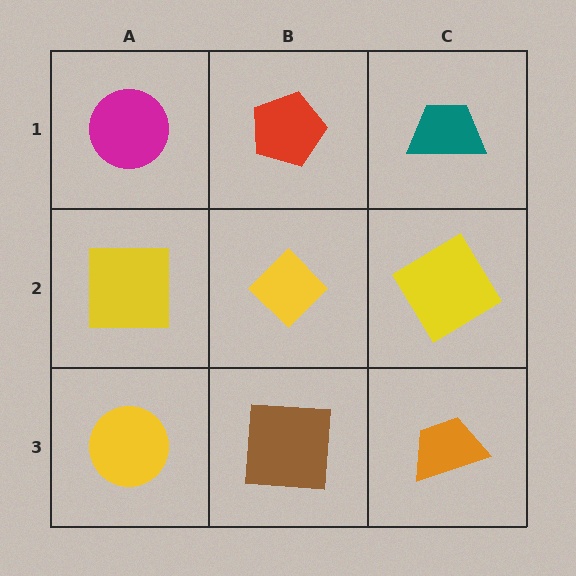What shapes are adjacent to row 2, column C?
A teal trapezoid (row 1, column C), an orange trapezoid (row 3, column C), a yellow diamond (row 2, column B).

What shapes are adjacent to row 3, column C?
A yellow diamond (row 2, column C), a brown square (row 3, column B).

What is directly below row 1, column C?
A yellow diamond.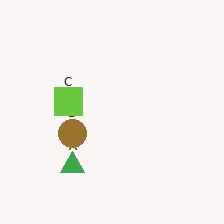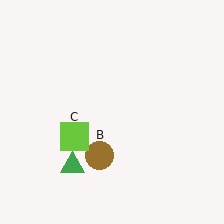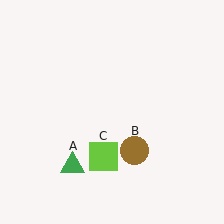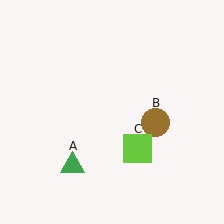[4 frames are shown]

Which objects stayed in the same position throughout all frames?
Green triangle (object A) remained stationary.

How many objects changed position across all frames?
2 objects changed position: brown circle (object B), lime square (object C).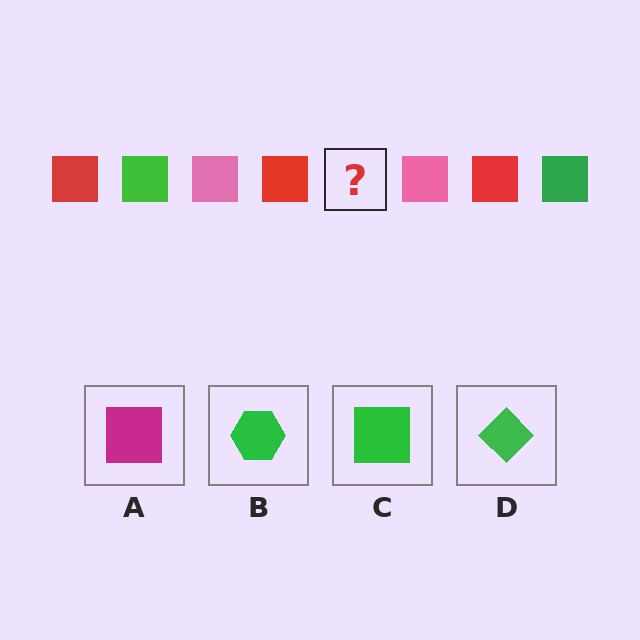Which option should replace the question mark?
Option C.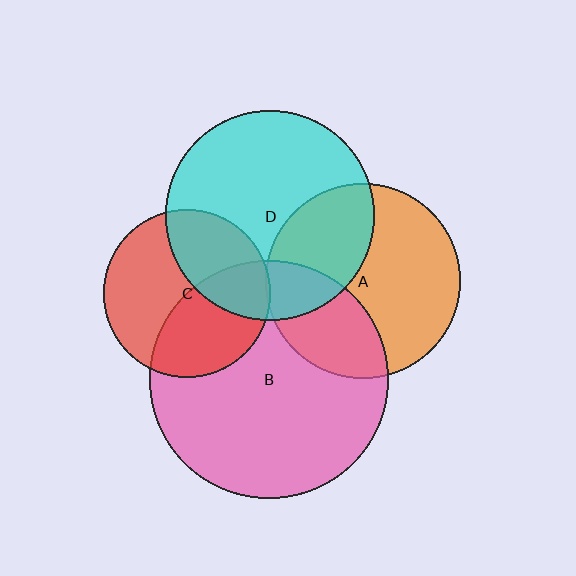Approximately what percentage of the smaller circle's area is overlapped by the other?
Approximately 45%.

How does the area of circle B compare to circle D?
Approximately 1.3 times.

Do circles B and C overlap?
Yes.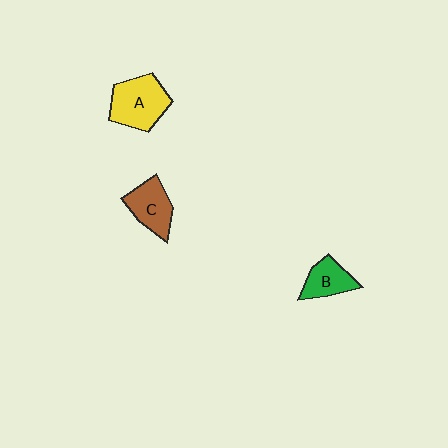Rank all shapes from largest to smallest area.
From largest to smallest: A (yellow), C (brown), B (green).